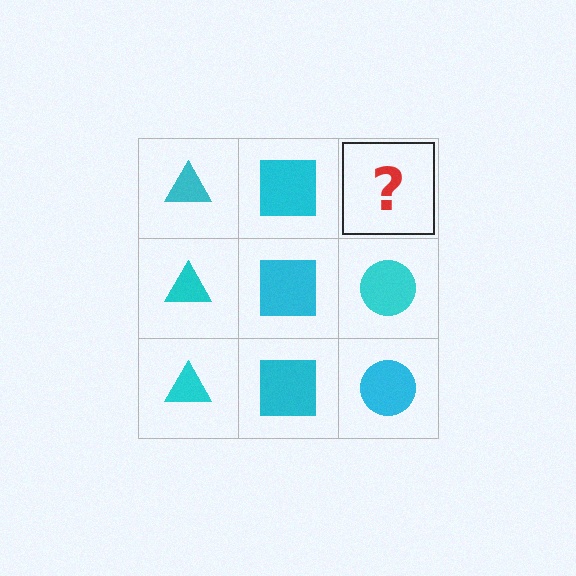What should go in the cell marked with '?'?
The missing cell should contain a cyan circle.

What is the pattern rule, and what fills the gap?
The rule is that each column has a consistent shape. The gap should be filled with a cyan circle.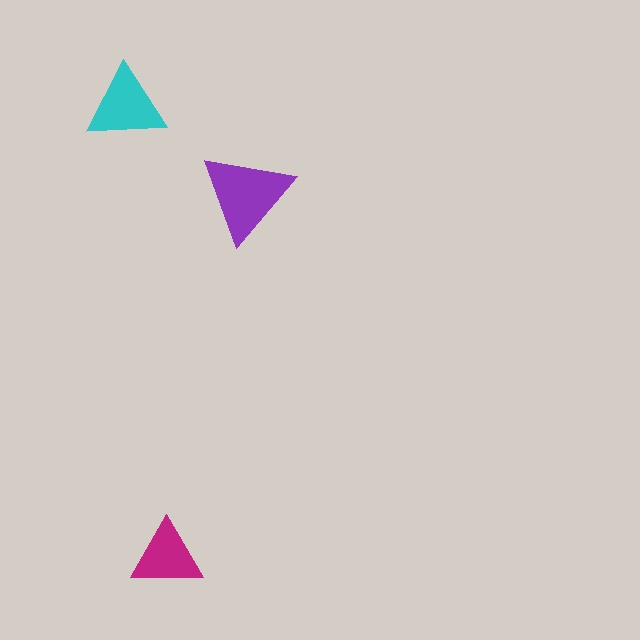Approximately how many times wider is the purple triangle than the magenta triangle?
About 1.5 times wider.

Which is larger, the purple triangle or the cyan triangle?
The purple one.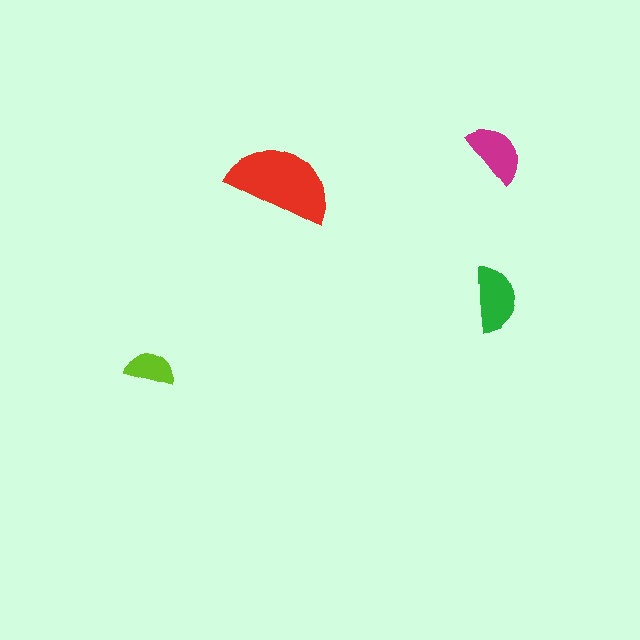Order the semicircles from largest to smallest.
the red one, the green one, the magenta one, the lime one.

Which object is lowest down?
The lime semicircle is bottommost.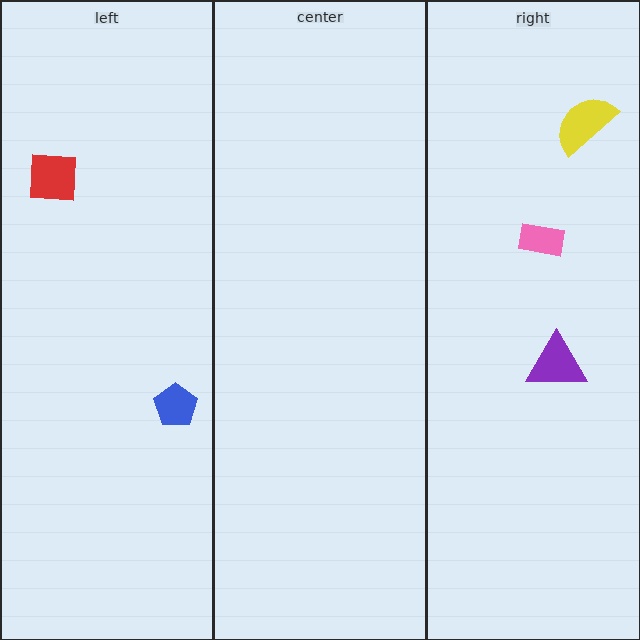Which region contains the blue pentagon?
The left region.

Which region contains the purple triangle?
The right region.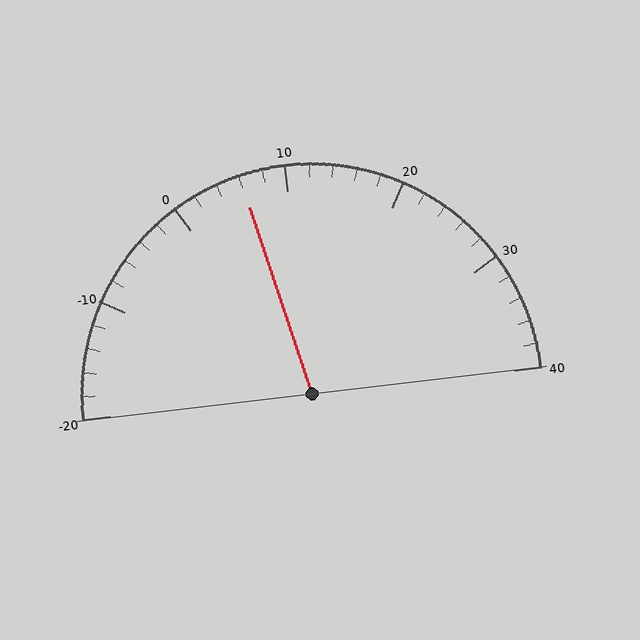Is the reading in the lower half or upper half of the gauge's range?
The reading is in the lower half of the range (-20 to 40).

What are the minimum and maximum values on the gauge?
The gauge ranges from -20 to 40.